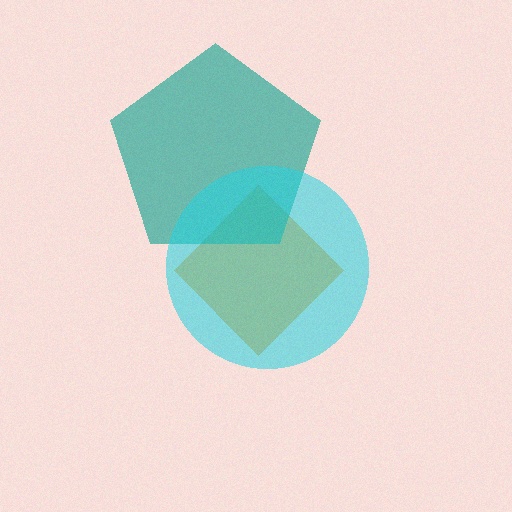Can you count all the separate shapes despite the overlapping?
Yes, there are 3 separate shapes.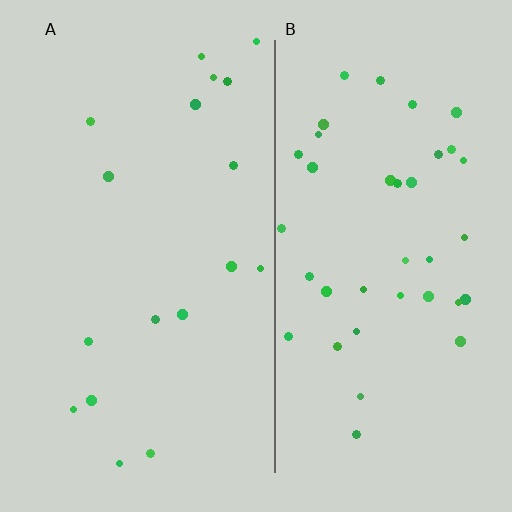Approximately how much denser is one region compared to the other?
Approximately 2.2× — region B over region A.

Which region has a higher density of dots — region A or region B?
B (the right).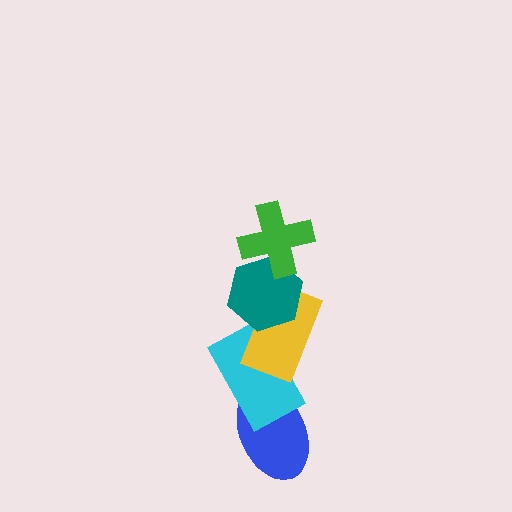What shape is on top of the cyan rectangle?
The yellow rectangle is on top of the cyan rectangle.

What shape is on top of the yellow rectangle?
The teal hexagon is on top of the yellow rectangle.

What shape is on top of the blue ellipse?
The cyan rectangle is on top of the blue ellipse.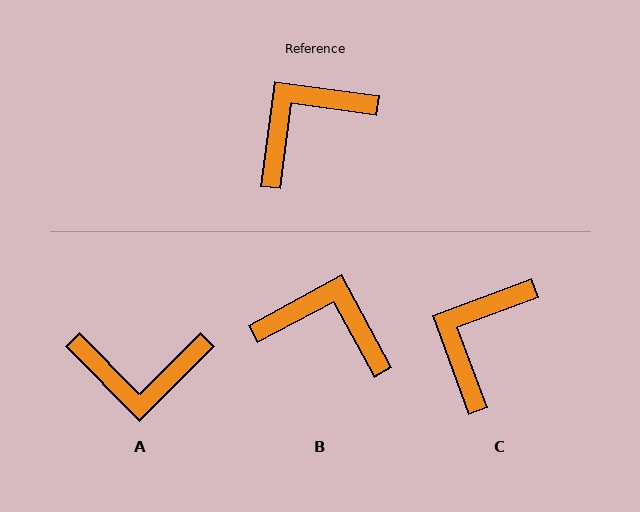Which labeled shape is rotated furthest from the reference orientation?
A, about 143 degrees away.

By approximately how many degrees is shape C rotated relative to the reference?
Approximately 28 degrees counter-clockwise.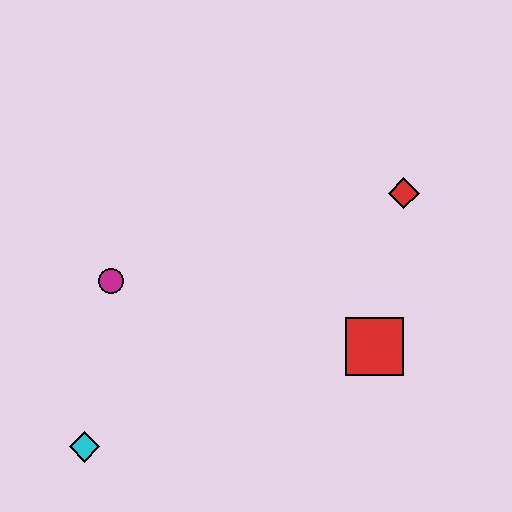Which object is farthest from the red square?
The cyan diamond is farthest from the red square.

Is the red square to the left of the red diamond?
Yes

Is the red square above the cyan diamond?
Yes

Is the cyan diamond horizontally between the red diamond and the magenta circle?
No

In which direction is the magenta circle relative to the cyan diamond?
The magenta circle is above the cyan diamond.